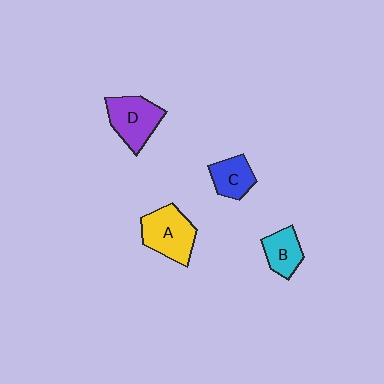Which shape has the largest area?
Shape A (yellow).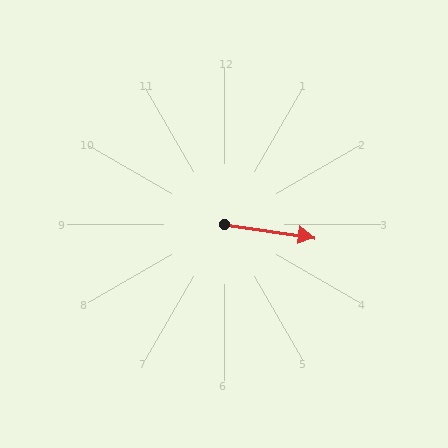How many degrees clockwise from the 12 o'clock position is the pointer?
Approximately 98 degrees.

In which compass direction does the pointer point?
East.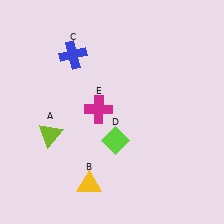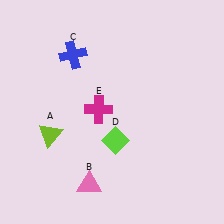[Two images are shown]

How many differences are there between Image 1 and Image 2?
There is 1 difference between the two images.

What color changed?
The triangle (B) changed from yellow in Image 1 to pink in Image 2.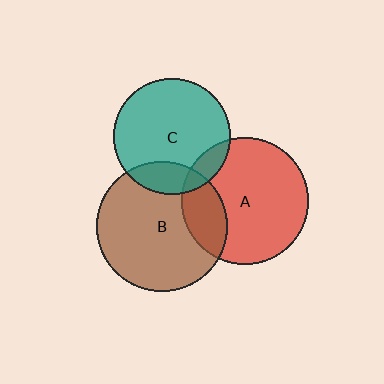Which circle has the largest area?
Circle B (brown).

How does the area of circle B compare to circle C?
Approximately 1.3 times.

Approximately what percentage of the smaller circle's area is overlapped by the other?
Approximately 20%.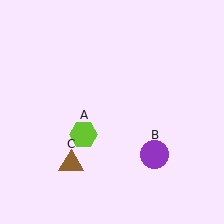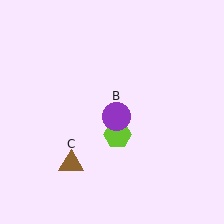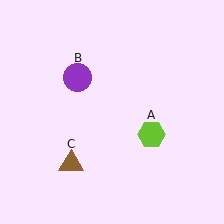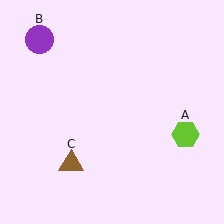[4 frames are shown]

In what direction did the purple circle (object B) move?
The purple circle (object B) moved up and to the left.